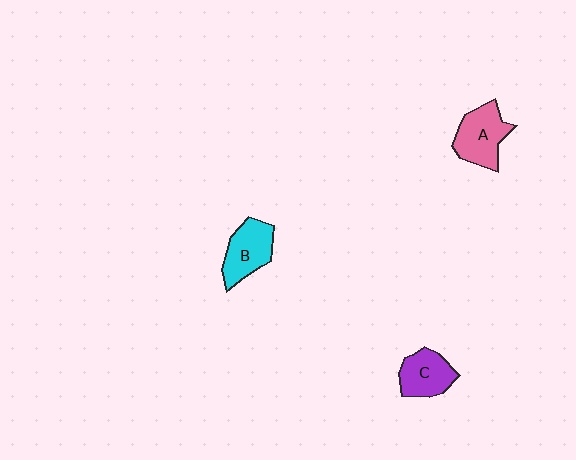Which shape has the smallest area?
Shape C (purple).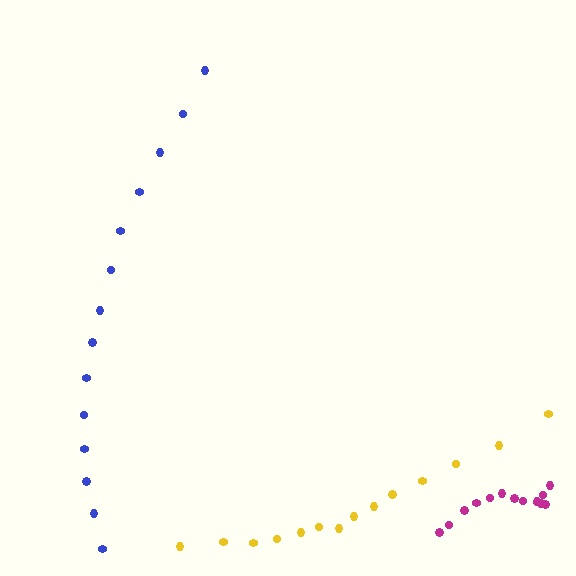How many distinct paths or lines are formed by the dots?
There are 3 distinct paths.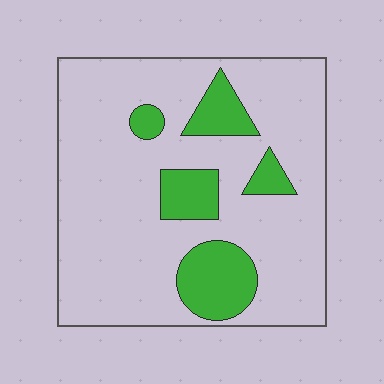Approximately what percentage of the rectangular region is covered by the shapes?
Approximately 20%.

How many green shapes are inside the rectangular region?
5.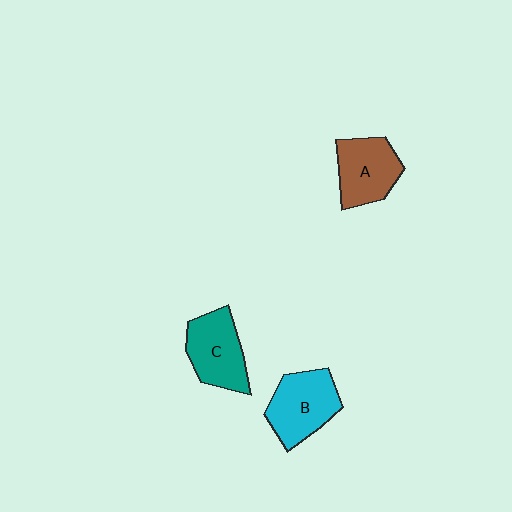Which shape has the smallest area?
Shape A (brown).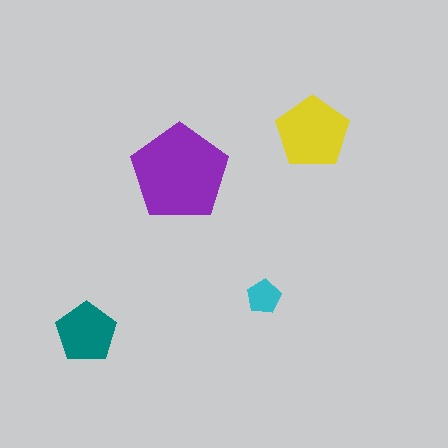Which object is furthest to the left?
The teal pentagon is leftmost.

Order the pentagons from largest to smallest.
the purple one, the yellow one, the teal one, the cyan one.